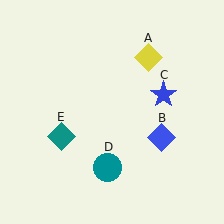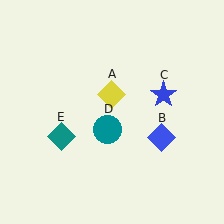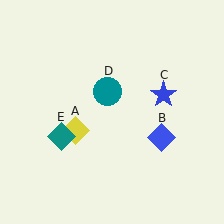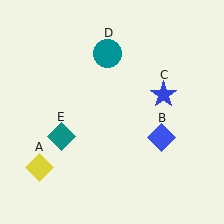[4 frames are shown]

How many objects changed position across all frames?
2 objects changed position: yellow diamond (object A), teal circle (object D).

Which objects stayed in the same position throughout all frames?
Blue diamond (object B) and blue star (object C) and teal diamond (object E) remained stationary.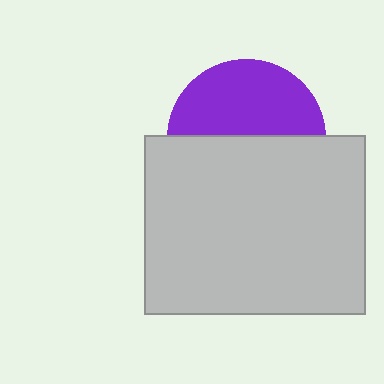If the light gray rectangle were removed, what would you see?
You would see the complete purple circle.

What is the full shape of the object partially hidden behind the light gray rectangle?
The partially hidden object is a purple circle.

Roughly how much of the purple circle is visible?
About half of it is visible (roughly 48%).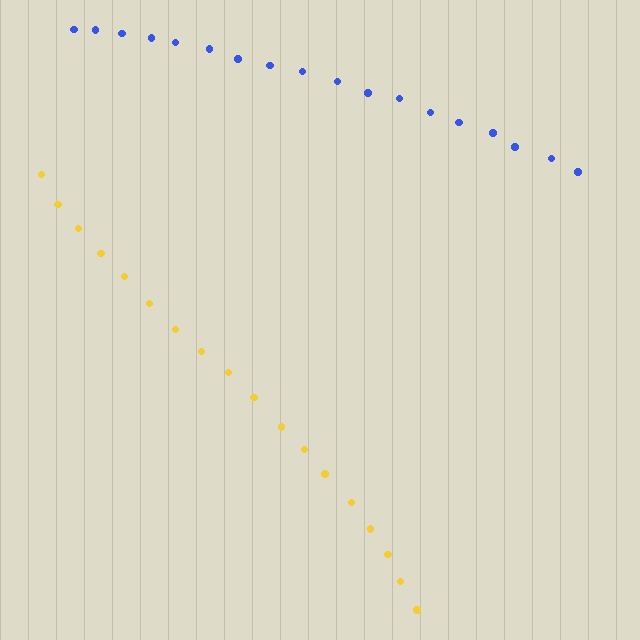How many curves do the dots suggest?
There are 2 distinct paths.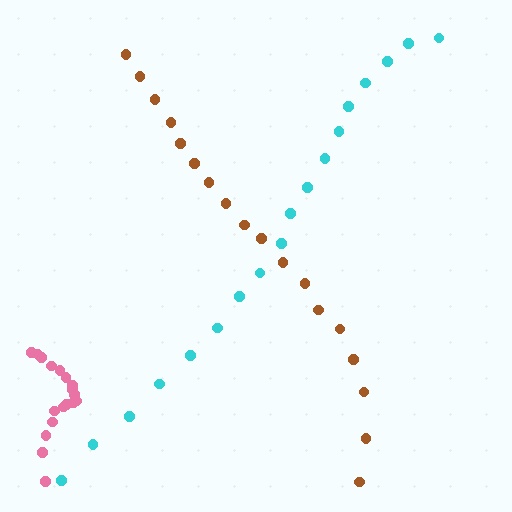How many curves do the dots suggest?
There are 3 distinct paths.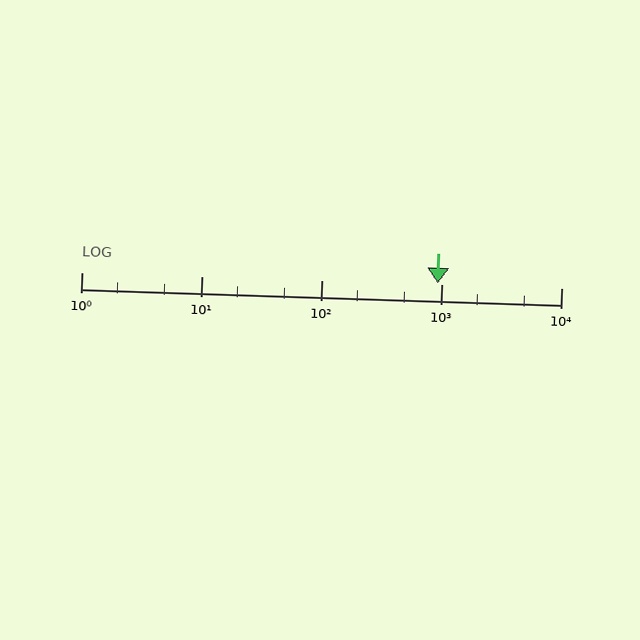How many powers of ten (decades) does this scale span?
The scale spans 4 decades, from 1 to 10000.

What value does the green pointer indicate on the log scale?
The pointer indicates approximately 940.